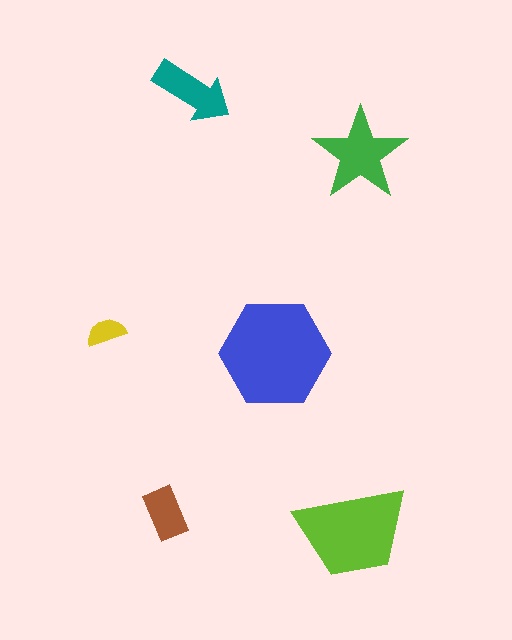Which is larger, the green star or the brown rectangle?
The green star.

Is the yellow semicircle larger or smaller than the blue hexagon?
Smaller.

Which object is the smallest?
The yellow semicircle.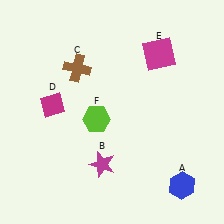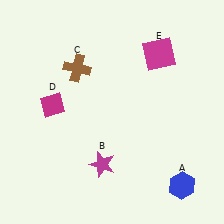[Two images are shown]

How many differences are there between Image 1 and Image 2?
There is 1 difference between the two images.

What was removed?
The lime hexagon (F) was removed in Image 2.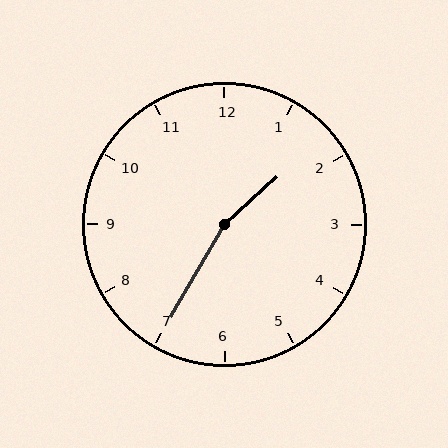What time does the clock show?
1:35.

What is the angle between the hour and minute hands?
Approximately 162 degrees.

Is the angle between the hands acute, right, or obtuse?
It is obtuse.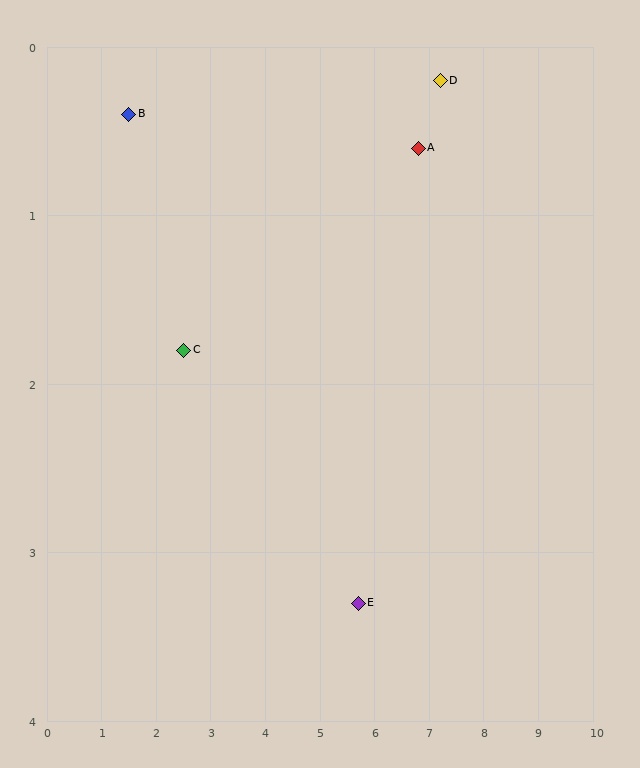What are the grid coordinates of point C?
Point C is at approximately (2.5, 1.8).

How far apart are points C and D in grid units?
Points C and D are about 5.0 grid units apart.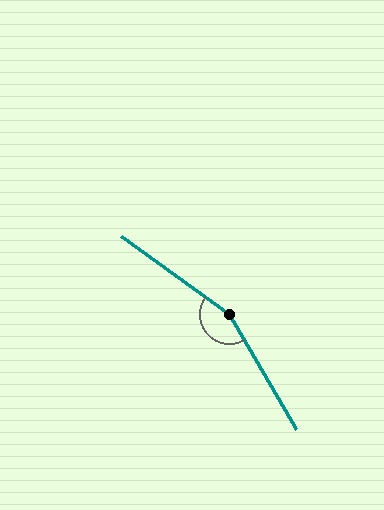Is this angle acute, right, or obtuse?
It is obtuse.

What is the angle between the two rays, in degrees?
Approximately 156 degrees.